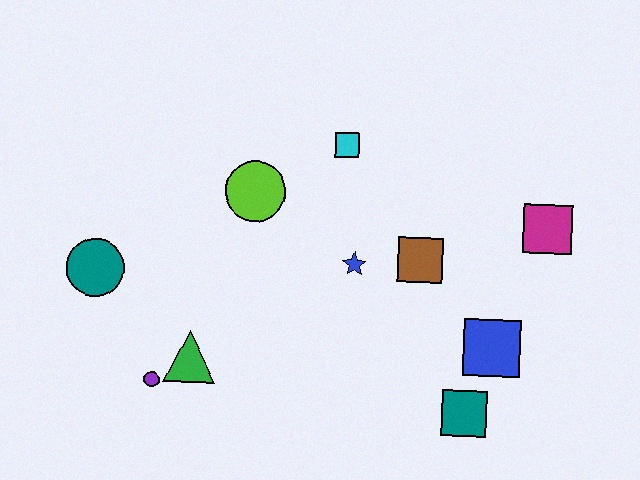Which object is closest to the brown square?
The blue star is closest to the brown square.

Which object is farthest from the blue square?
The teal circle is farthest from the blue square.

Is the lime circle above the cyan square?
No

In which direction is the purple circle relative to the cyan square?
The purple circle is below the cyan square.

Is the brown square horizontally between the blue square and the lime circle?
Yes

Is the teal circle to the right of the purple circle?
No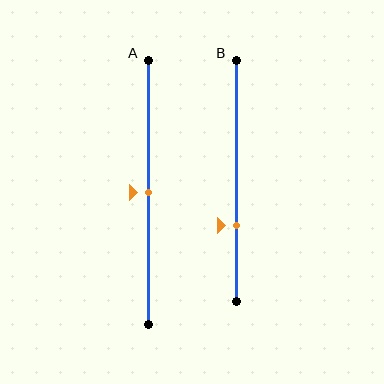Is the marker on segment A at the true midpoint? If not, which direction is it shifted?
Yes, the marker on segment A is at the true midpoint.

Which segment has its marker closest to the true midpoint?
Segment A has its marker closest to the true midpoint.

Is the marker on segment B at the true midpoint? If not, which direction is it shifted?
No, the marker on segment B is shifted downward by about 18% of the segment length.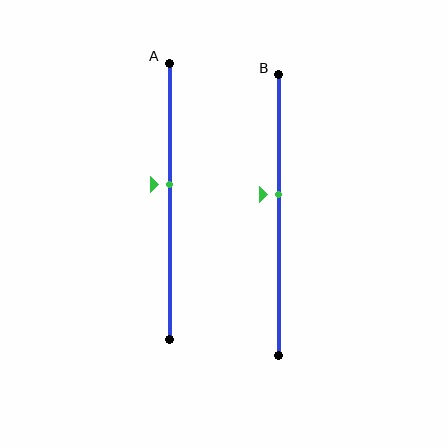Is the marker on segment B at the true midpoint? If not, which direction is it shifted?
No, the marker on segment B is shifted upward by about 7% of the segment length.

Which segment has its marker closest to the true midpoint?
Segment A has its marker closest to the true midpoint.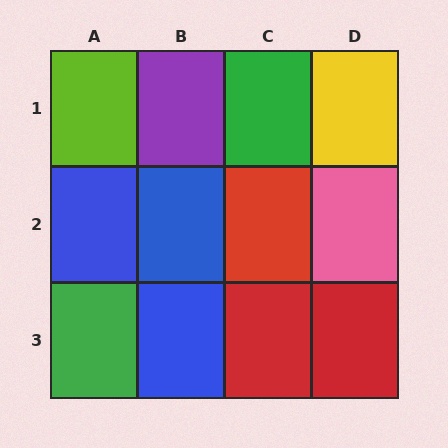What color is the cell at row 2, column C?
Red.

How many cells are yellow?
1 cell is yellow.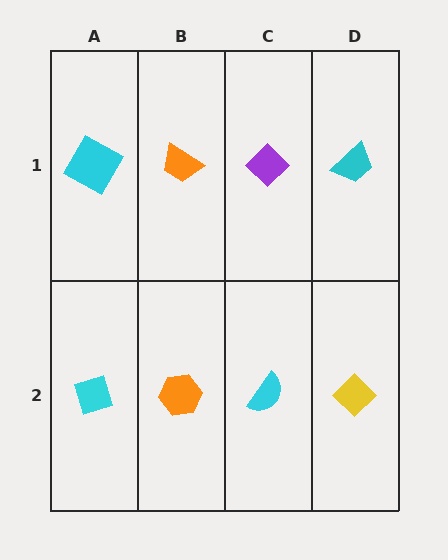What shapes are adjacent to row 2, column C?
A purple diamond (row 1, column C), an orange hexagon (row 2, column B), a yellow diamond (row 2, column D).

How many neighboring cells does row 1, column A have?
2.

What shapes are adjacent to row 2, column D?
A cyan trapezoid (row 1, column D), a cyan semicircle (row 2, column C).